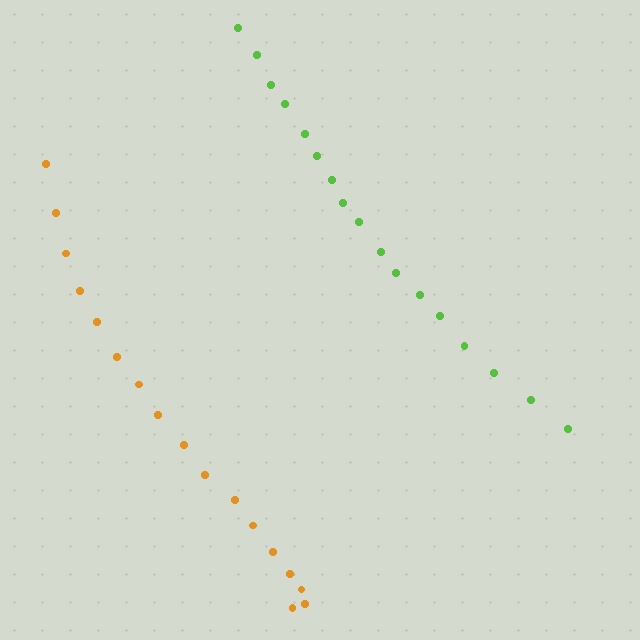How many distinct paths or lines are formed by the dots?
There are 2 distinct paths.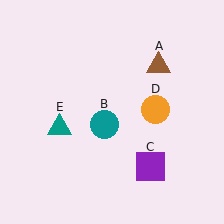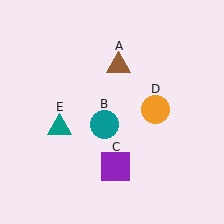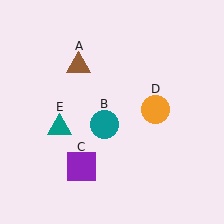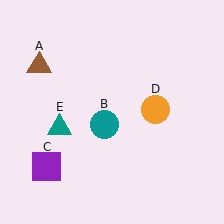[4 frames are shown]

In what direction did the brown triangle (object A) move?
The brown triangle (object A) moved left.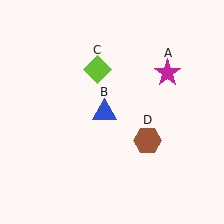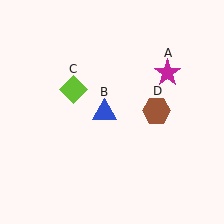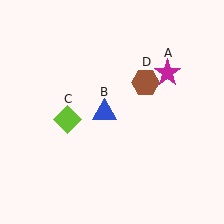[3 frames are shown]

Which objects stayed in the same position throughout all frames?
Magenta star (object A) and blue triangle (object B) remained stationary.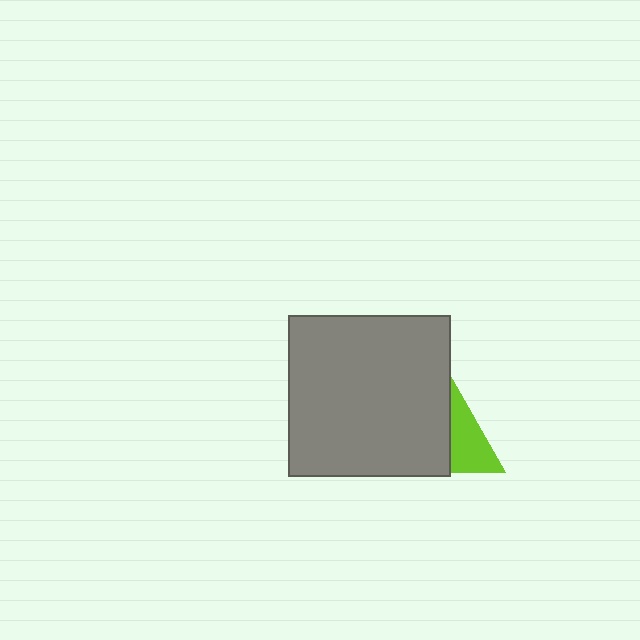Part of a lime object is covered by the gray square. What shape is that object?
It is a triangle.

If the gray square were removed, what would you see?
You would see the complete lime triangle.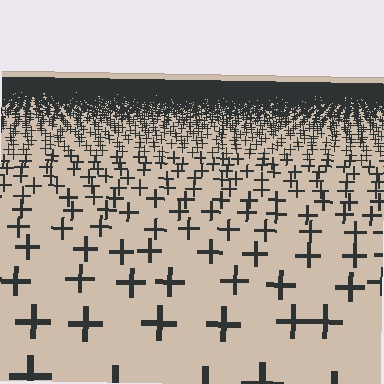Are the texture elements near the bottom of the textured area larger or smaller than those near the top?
Larger. Near the bottom, elements are closer to the viewer and appear at a bigger on-screen size.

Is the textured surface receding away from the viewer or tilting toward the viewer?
The surface is receding away from the viewer. Texture elements get smaller and denser toward the top.